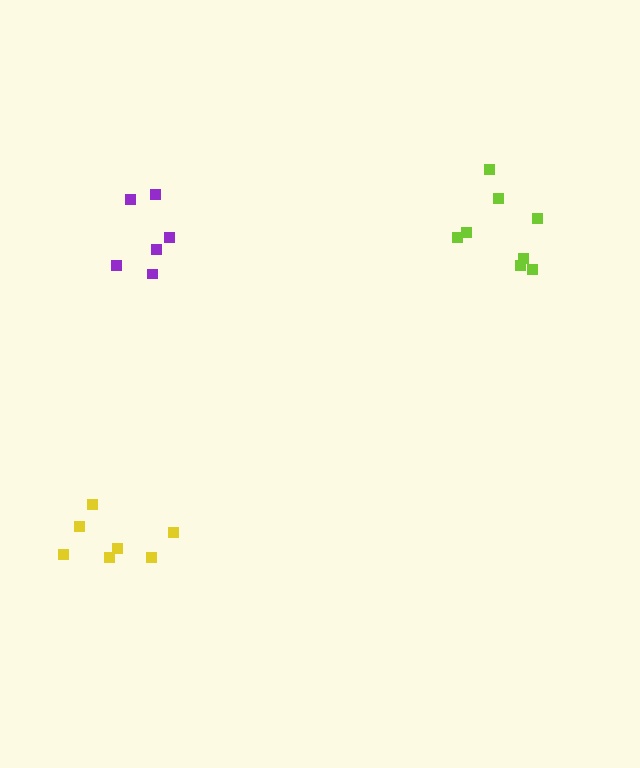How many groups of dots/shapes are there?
There are 3 groups.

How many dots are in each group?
Group 1: 6 dots, Group 2: 8 dots, Group 3: 7 dots (21 total).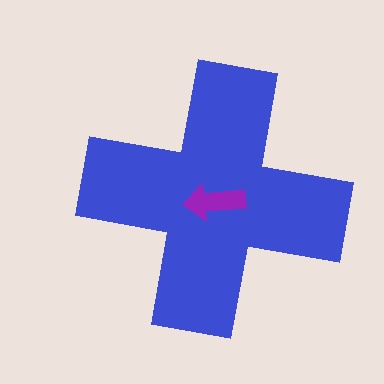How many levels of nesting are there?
2.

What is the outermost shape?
The blue cross.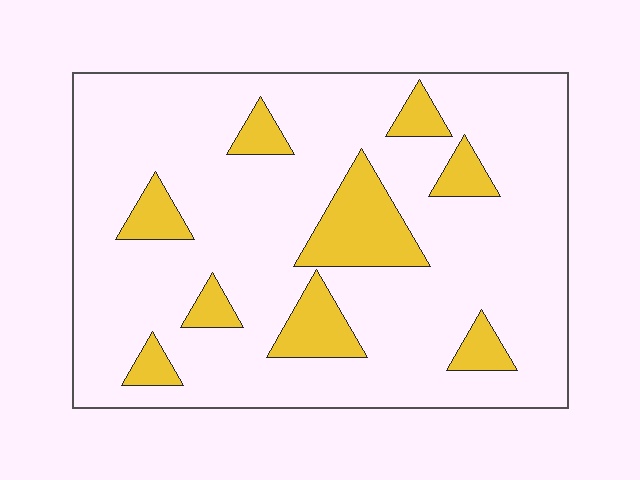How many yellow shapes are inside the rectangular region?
9.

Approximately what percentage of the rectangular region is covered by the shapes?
Approximately 15%.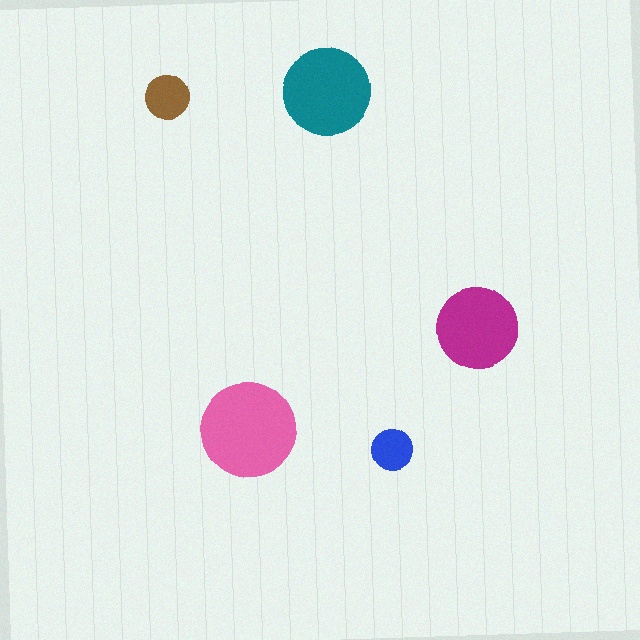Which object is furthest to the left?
The brown circle is leftmost.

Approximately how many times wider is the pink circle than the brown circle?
About 2 times wider.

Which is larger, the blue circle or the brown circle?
The brown one.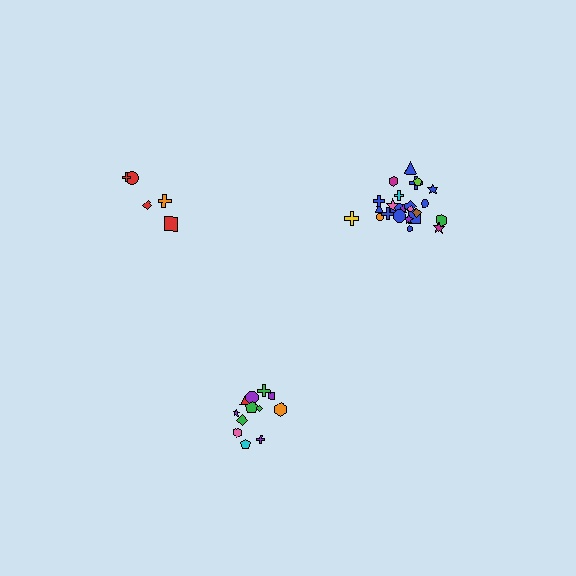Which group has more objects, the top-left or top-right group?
The top-right group.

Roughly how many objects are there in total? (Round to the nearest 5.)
Roughly 40 objects in total.